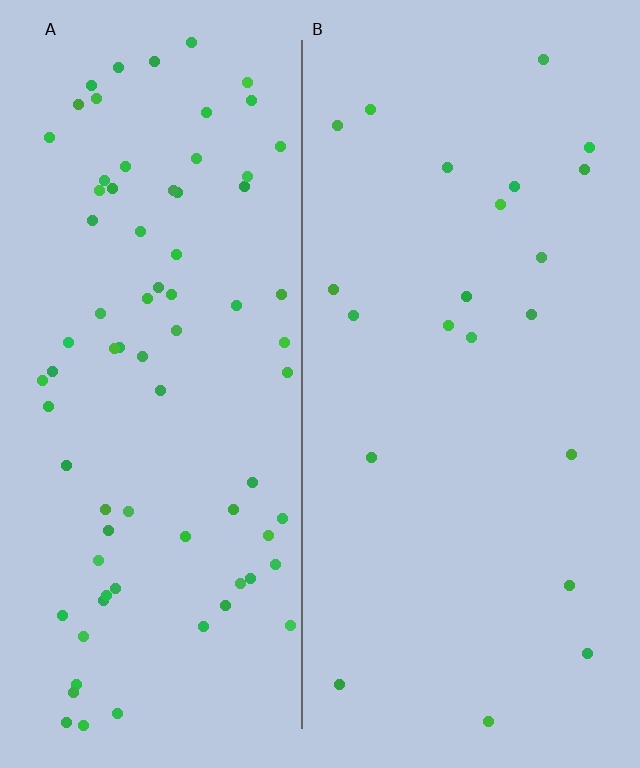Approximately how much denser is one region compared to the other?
Approximately 3.6× — region A over region B.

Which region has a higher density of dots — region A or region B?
A (the left).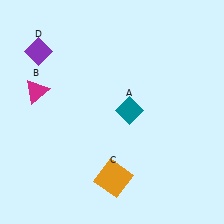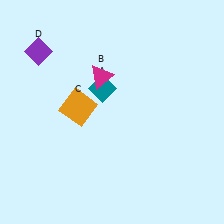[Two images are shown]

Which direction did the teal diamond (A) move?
The teal diamond (A) moved left.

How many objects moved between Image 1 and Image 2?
3 objects moved between the two images.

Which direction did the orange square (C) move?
The orange square (C) moved up.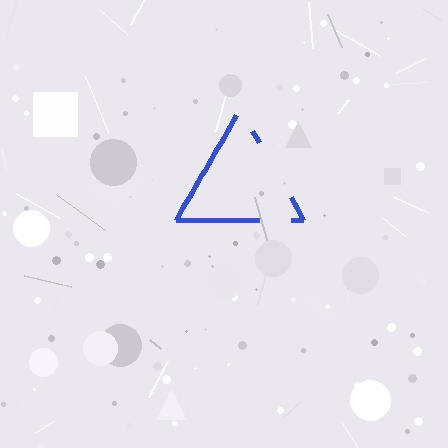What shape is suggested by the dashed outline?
The dashed outline suggests a triangle.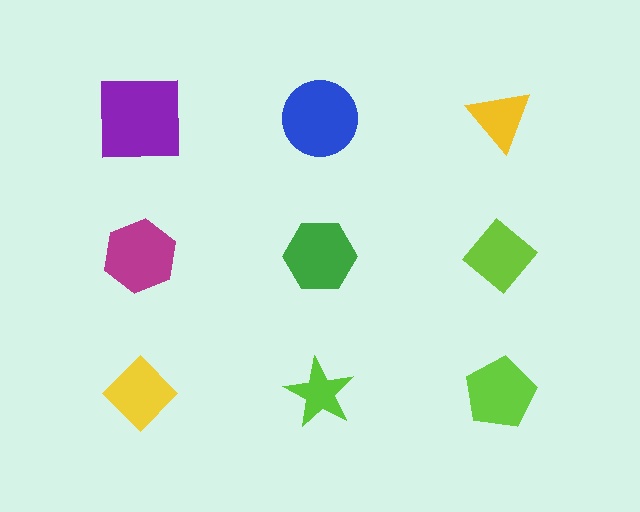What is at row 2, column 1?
A magenta hexagon.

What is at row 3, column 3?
A lime pentagon.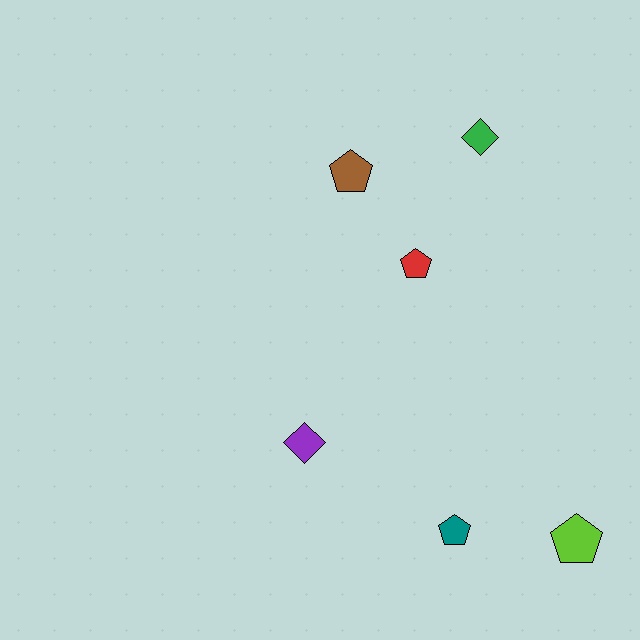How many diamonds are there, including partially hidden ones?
There are 2 diamonds.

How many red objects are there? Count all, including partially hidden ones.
There is 1 red object.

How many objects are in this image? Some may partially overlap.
There are 6 objects.